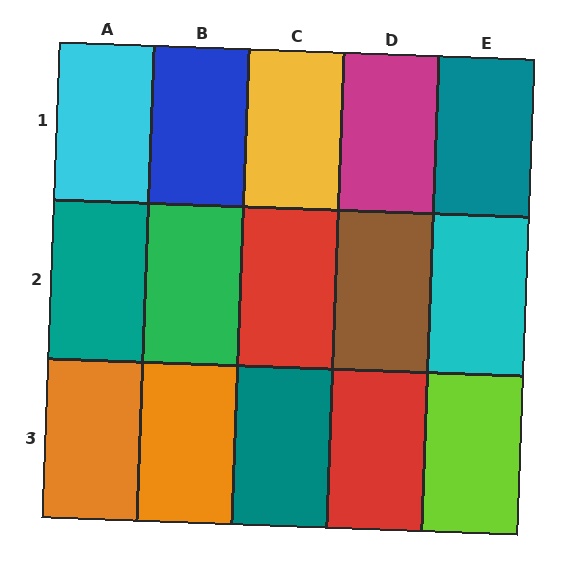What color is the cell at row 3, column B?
Orange.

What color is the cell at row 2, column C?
Red.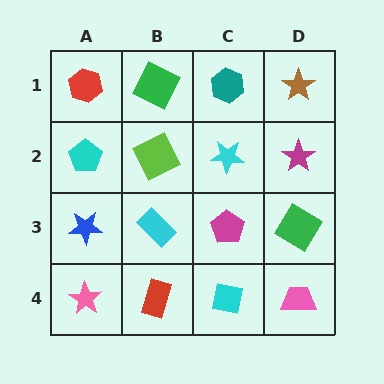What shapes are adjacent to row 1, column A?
A cyan pentagon (row 2, column A), a green square (row 1, column B).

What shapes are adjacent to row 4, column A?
A blue star (row 3, column A), a red rectangle (row 4, column B).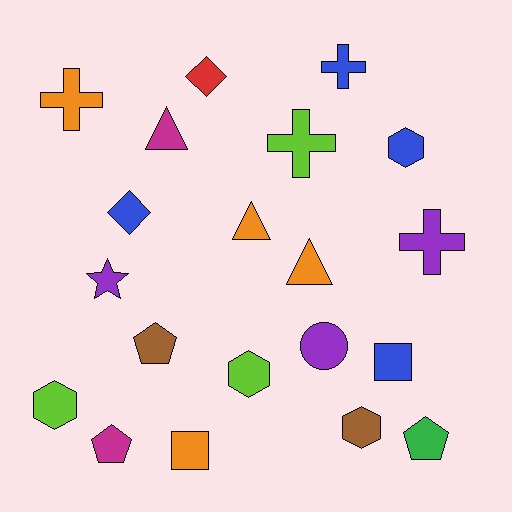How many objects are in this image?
There are 20 objects.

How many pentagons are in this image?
There are 3 pentagons.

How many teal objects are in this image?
There are no teal objects.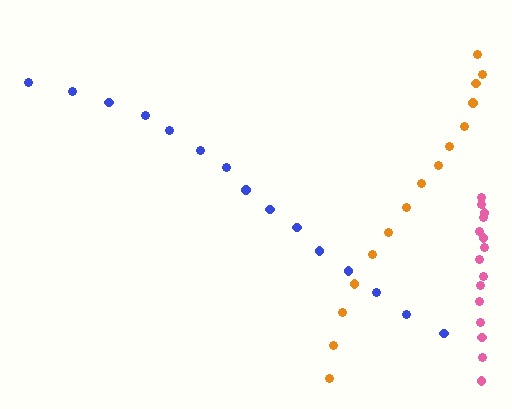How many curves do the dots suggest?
There are 3 distinct paths.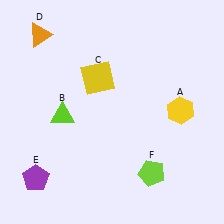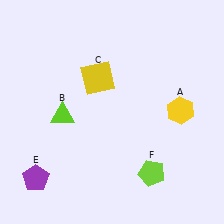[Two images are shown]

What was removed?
The orange triangle (D) was removed in Image 2.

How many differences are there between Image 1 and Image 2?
There is 1 difference between the two images.